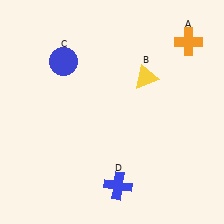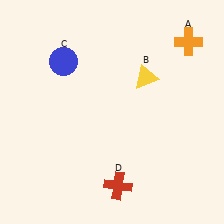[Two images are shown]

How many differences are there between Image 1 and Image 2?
There is 1 difference between the two images.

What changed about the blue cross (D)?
In Image 1, D is blue. In Image 2, it changed to red.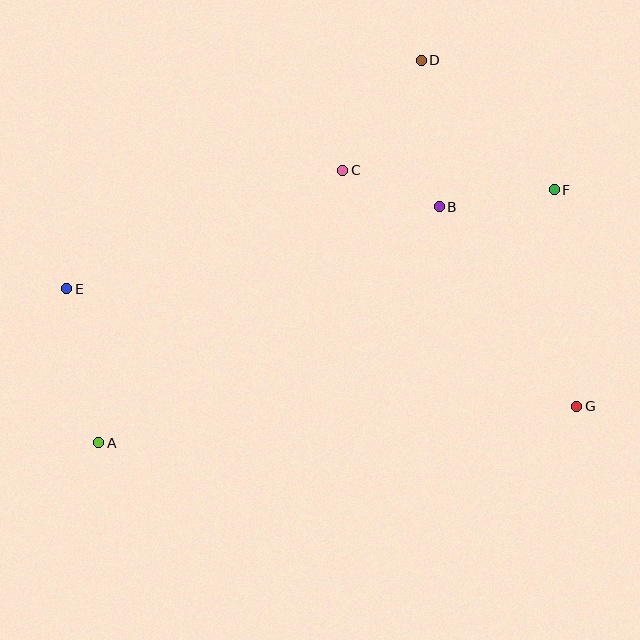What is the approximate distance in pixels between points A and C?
The distance between A and C is approximately 366 pixels.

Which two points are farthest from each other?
Points E and G are farthest from each other.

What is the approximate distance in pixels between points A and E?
The distance between A and E is approximately 157 pixels.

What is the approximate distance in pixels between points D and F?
The distance between D and F is approximately 185 pixels.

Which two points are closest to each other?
Points B and C are closest to each other.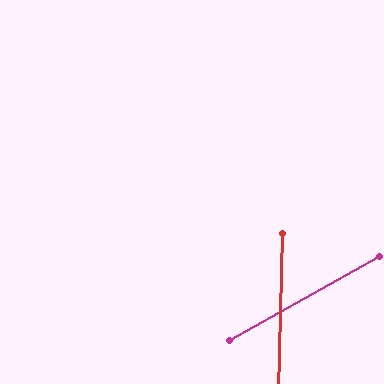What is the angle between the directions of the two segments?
Approximately 59 degrees.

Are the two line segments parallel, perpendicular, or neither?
Neither parallel nor perpendicular — they differ by about 59°.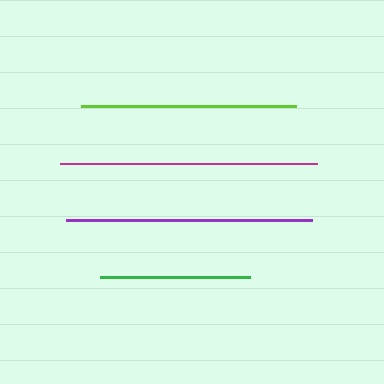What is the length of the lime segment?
The lime segment is approximately 214 pixels long.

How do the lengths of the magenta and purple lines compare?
The magenta and purple lines are approximately the same length.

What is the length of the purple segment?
The purple segment is approximately 247 pixels long.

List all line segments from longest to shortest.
From longest to shortest: magenta, purple, lime, green.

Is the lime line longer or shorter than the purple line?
The purple line is longer than the lime line.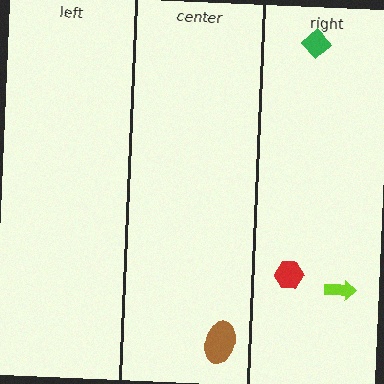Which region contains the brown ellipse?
The center region.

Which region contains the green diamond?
The right region.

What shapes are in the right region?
The green diamond, the lime arrow, the red hexagon.